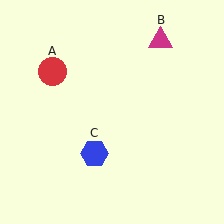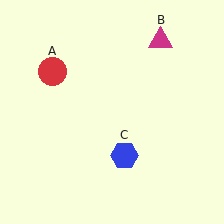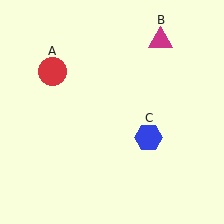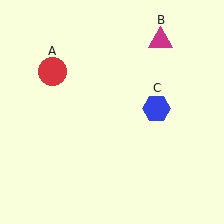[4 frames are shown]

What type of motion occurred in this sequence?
The blue hexagon (object C) rotated counterclockwise around the center of the scene.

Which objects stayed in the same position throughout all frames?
Red circle (object A) and magenta triangle (object B) remained stationary.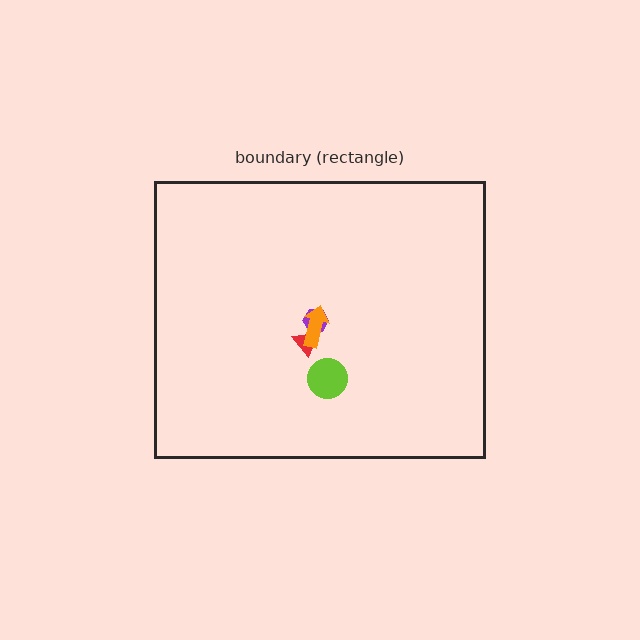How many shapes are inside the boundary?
4 inside, 0 outside.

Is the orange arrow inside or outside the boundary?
Inside.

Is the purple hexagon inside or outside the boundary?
Inside.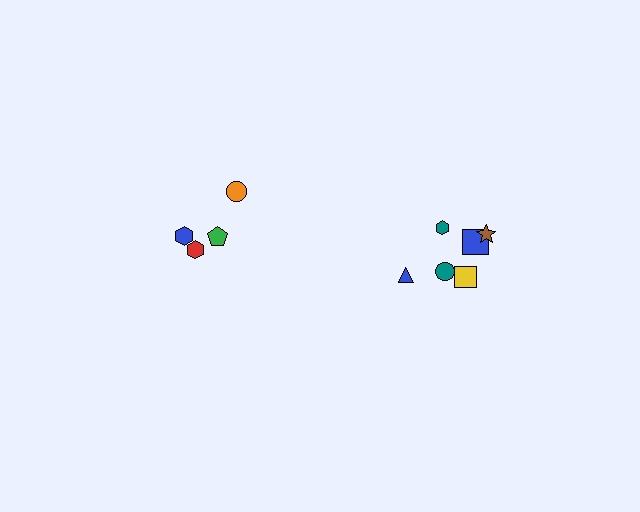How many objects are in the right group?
There are 6 objects.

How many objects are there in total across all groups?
There are 10 objects.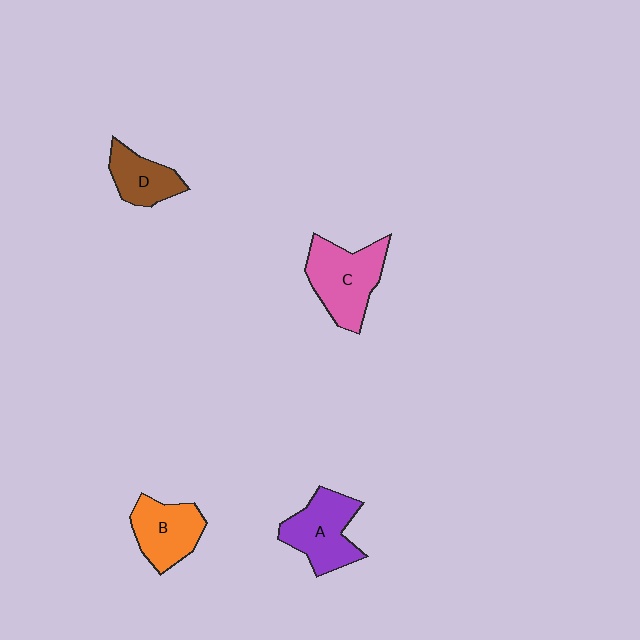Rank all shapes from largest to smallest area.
From largest to smallest: C (pink), A (purple), B (orange), D (brown).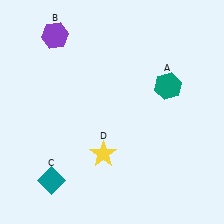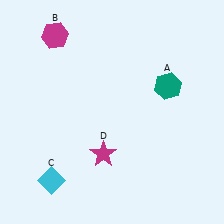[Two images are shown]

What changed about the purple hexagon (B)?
In Image 1, B is purple. In Image 2, it changed to magenta.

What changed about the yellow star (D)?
In Image 1, D is yellow. In Image 2, it changed to magenta.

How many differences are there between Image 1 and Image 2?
There are 3 differences between the two images.